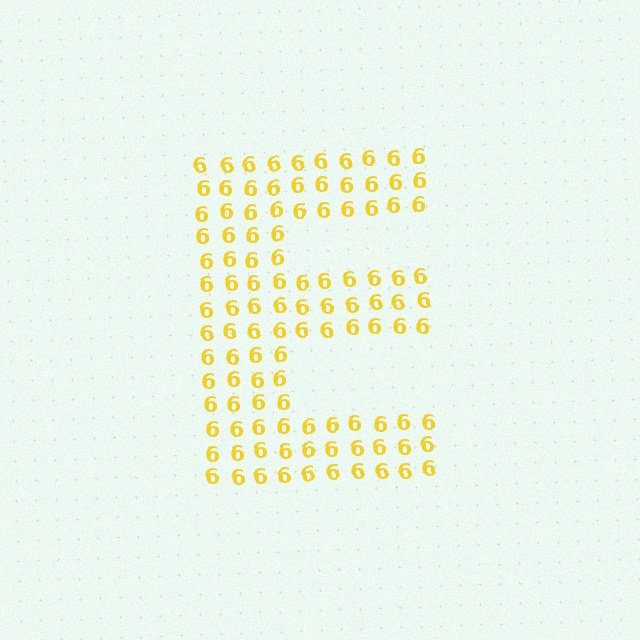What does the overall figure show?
The overall figure shows the letter E.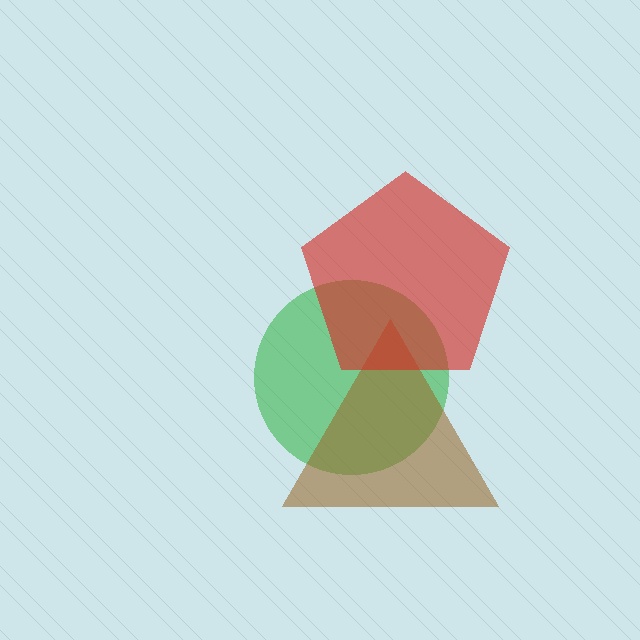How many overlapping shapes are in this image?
There are 3 overlapping shapes in the image.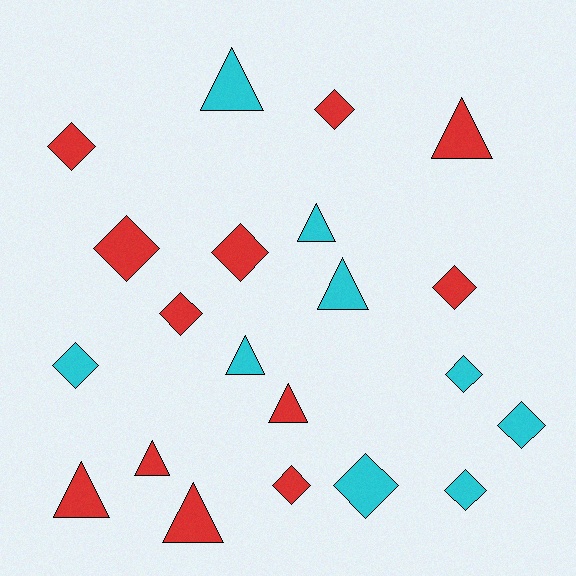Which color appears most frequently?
Red, with 12 objects.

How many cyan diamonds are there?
There are 5 cyan diamonds.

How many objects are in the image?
There are 21 objects.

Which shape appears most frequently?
Diamond, with 12 objects.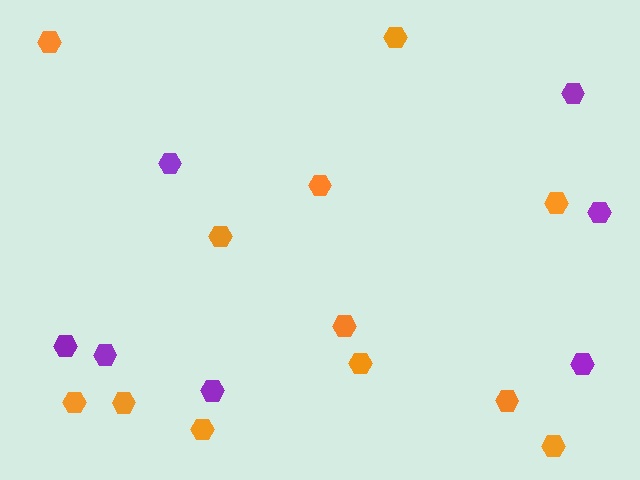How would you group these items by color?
There are 2 groups: one group of purple hexagons (7) and one group of orange hexagons (12).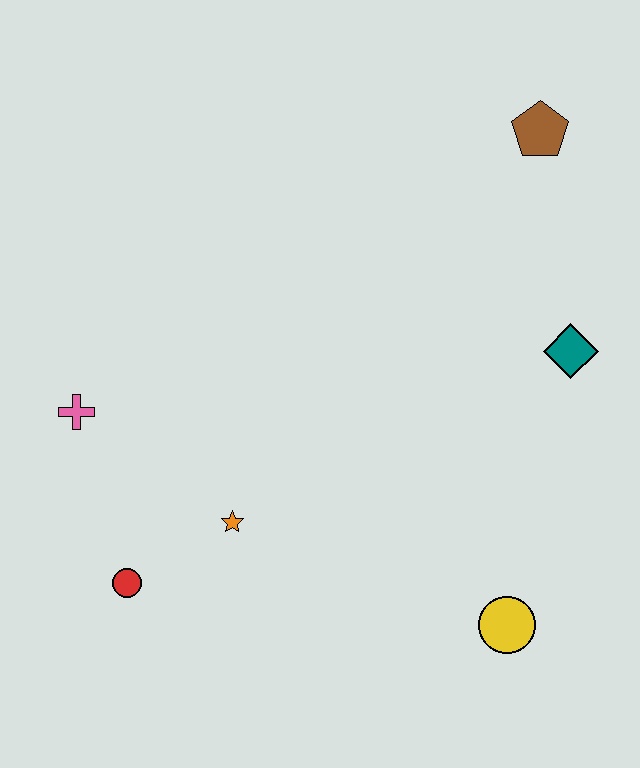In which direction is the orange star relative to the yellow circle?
The orange star is to the left of the yellow circle.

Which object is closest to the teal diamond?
The brown pentagon is closest to the teal diamond.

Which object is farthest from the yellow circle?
The brown pentagon is farthest from the yellow circle.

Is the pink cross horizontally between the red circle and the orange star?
No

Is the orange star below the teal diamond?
Yes